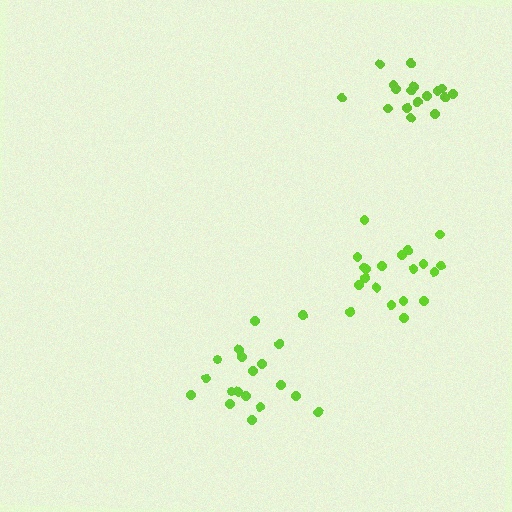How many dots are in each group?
Group 1: 17 dots, Group 2: 20 dots, Group 3: 19 dots (56 total).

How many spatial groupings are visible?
There are 3 spatial groupings.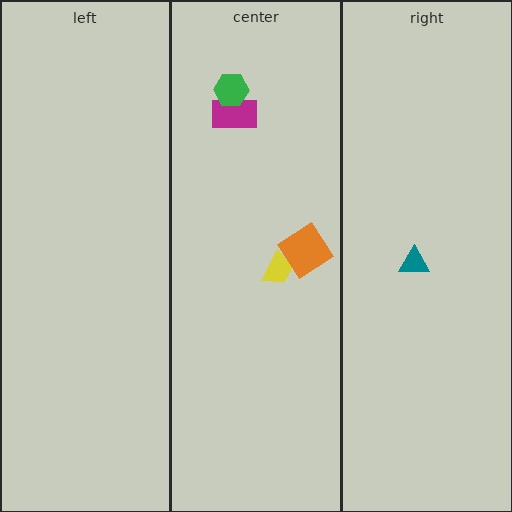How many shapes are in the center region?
4.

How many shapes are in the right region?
1.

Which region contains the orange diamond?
The center region.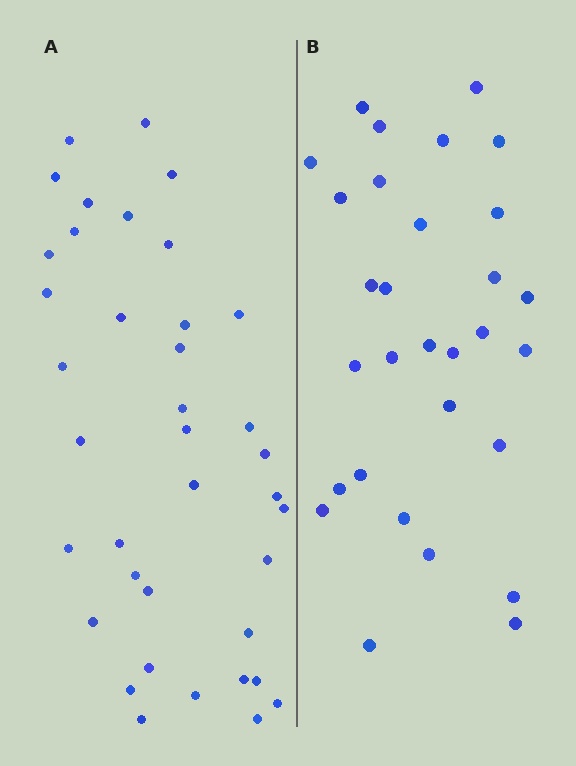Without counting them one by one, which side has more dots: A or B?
Region A (the left region) has more dots.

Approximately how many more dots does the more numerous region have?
Region A has roughly 8 or so more dots than region B.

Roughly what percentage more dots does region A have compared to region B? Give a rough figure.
About 25% more.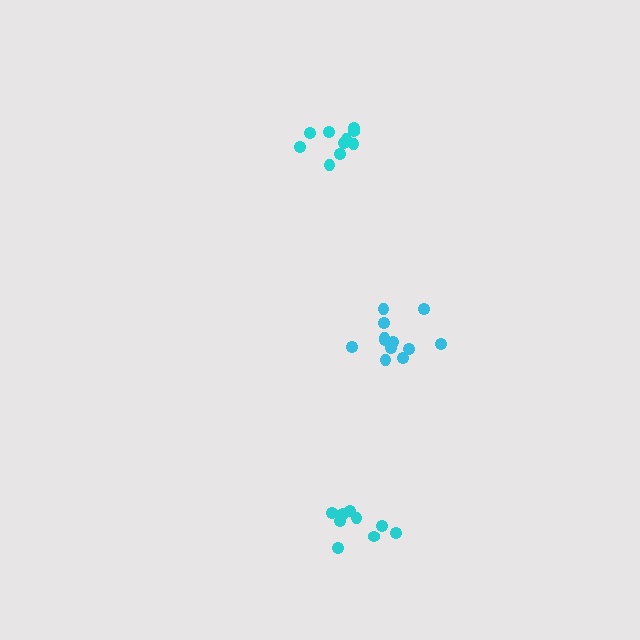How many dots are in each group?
Group 1: 10 dots, Group 2: 12 dots, Group 3: 10 dots (32 total).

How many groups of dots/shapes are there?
There are 3 groups.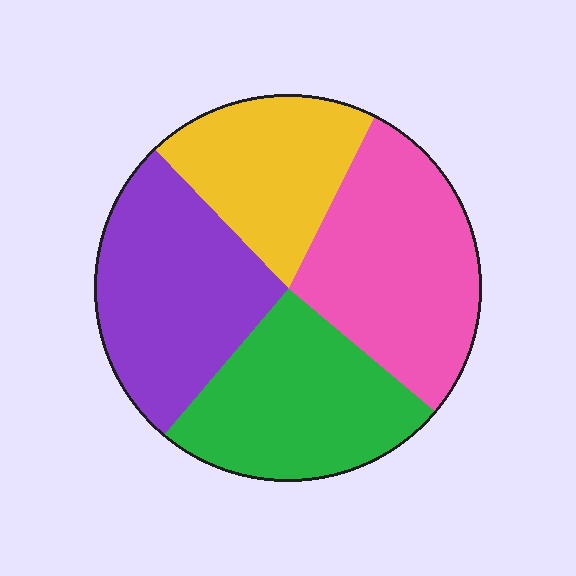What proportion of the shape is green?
Green covers about 25% of the shape.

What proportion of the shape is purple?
Purple takes up about one quarter (1/4) of the shape.